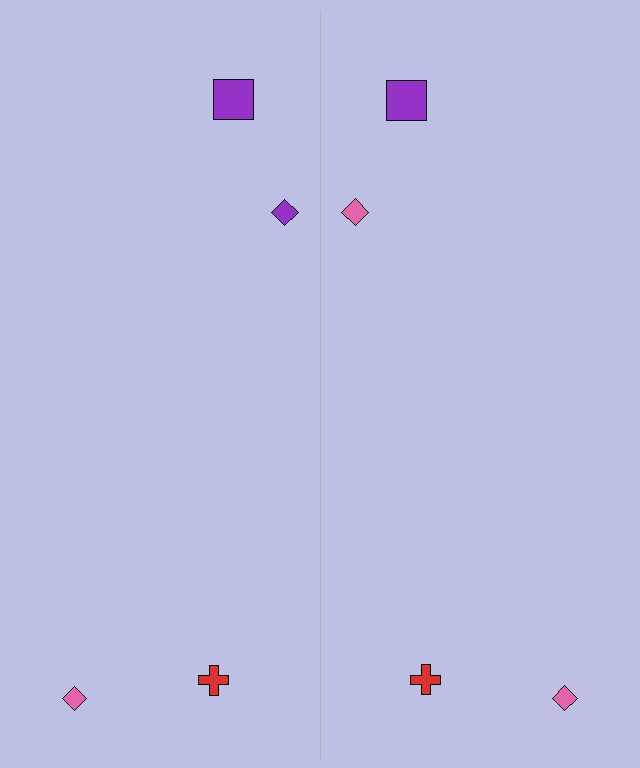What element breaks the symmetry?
The pink diamond on the right side breaks the symmetry — its mirror counterpart is purple.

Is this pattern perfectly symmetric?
No, the pattern is not perfectly symmetric. The pink diamond on the right side breaks the symmetry — its mirror counterpart is purple.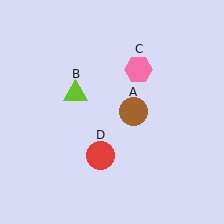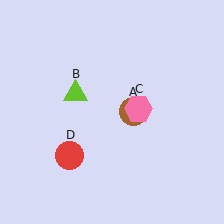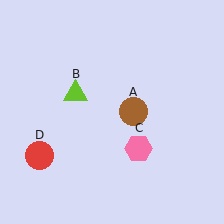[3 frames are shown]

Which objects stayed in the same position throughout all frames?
Brown circle (object A) and lime triangle (object B) remained stationary.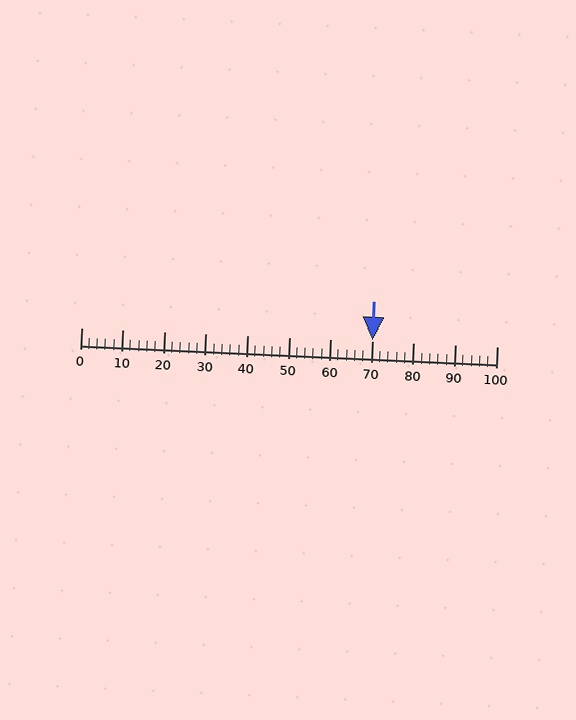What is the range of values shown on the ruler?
The ruler shows values from 0 to 100.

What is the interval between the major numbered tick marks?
The major tick marks are spaced 10 units apart.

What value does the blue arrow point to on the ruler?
The blue arrow points to approximately 70.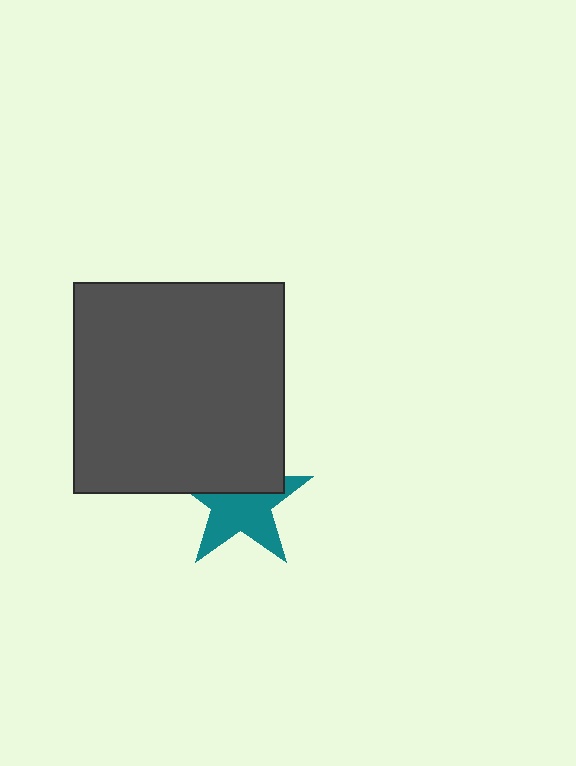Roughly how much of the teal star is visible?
About half of it is visible (roughly 59%).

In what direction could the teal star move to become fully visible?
The teal star could move down. That would shift it out from behind the dark gray square entirely.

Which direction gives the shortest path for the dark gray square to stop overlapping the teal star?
Moving up gives the shortest separation.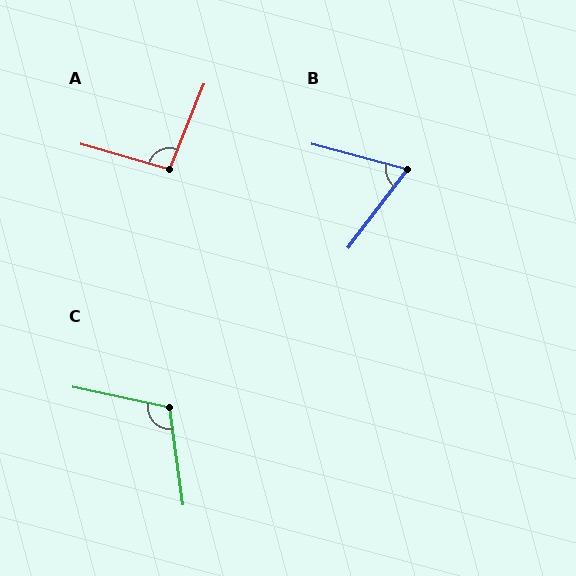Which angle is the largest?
C, at approximately 110 degrees.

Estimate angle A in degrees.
Approximately 96 degrees.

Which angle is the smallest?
B, at approximately 68 degrees.